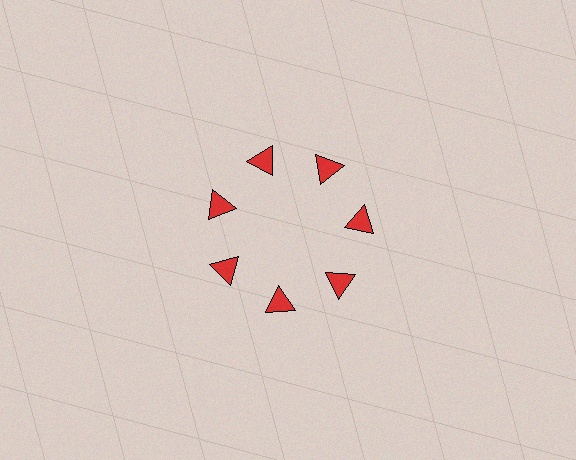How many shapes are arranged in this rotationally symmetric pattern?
There are 7 shapes, arranged in 7 groups of 1.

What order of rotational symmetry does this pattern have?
This pattern has 7-fold rotational symmetry.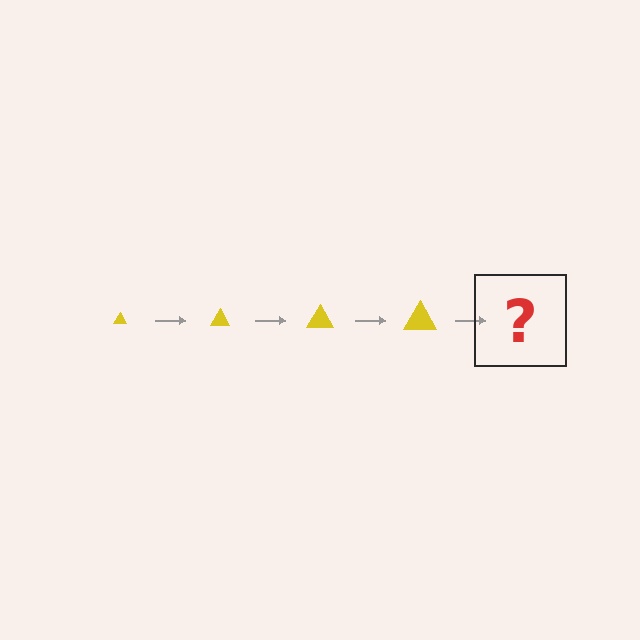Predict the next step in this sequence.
The next step is a yellow triangle, larger than the previous one.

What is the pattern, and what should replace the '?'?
The pattern is that the triangle gets progressively larger each step. The '?' should be a yellow triangle, larger than the previous one.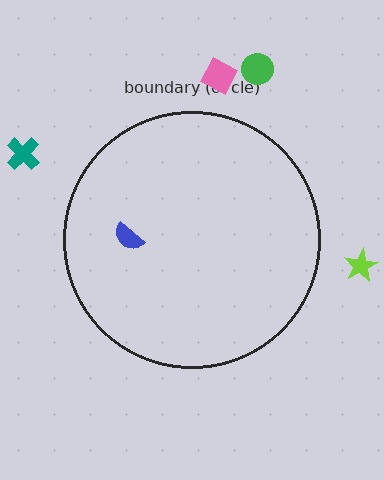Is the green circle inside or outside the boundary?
Outside.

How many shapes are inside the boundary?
1 inside, 4 outside.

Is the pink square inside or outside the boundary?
Outside.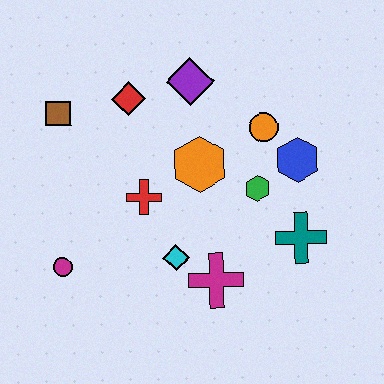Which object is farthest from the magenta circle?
The blue hexagon is farthest from the magenta circle.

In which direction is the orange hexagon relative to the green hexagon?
The orange hexagon is to the left of the green hexagon.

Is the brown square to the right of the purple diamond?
No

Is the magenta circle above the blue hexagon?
No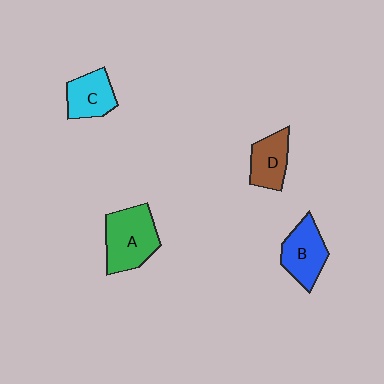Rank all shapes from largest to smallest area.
From largest to smallest: A (green), B (blue), C (cyan), D (brown).